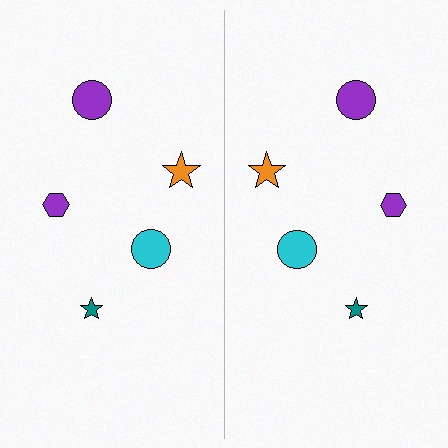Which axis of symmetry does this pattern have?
The pattern has a vertical axis of symmetry running through the center of the image.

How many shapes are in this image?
There are 10 shapes in this image.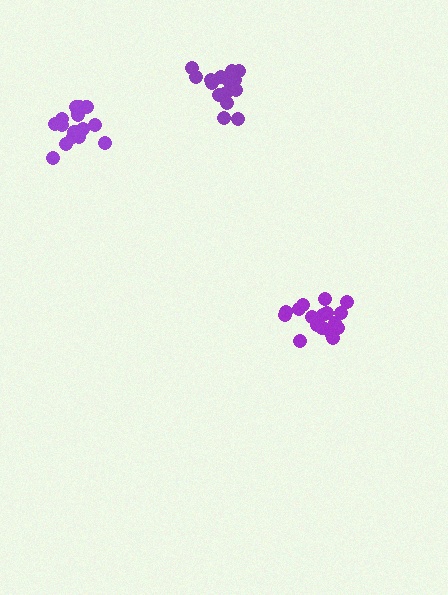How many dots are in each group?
Group 1: 17 dots, Group 2: 16 dots, Group 3: 16 dots (49 total).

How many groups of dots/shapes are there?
There are 3 groups.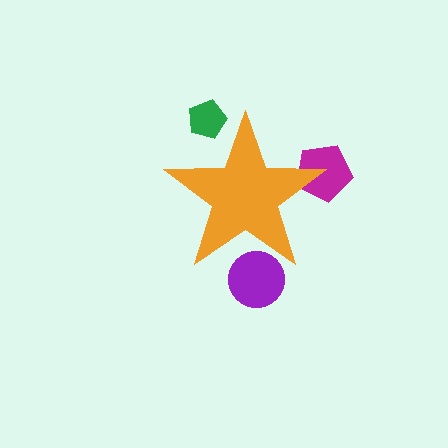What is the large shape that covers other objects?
An orange star.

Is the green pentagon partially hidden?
Yes, the green pentagon is partially hidden behind the orange star.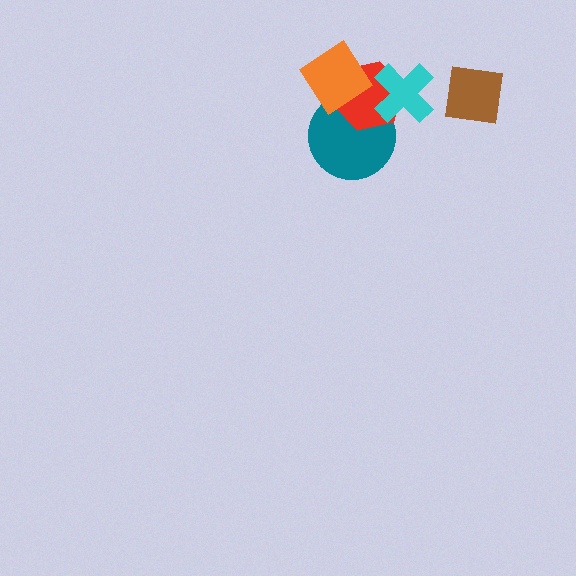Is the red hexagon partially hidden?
Yes, it is partially covered by another shape.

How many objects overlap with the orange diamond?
2 objects overlap with the orange diamond.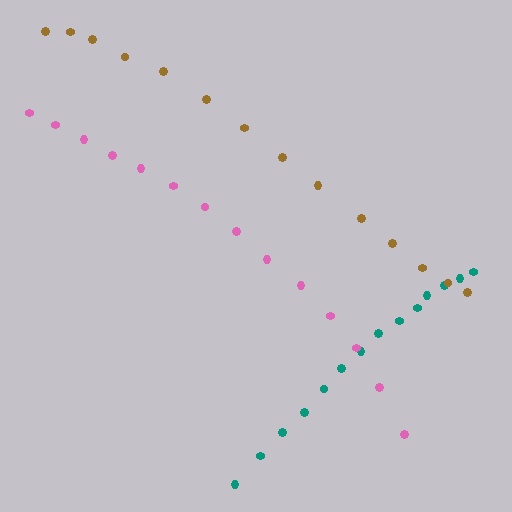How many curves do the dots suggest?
There are 3 distinct paths.